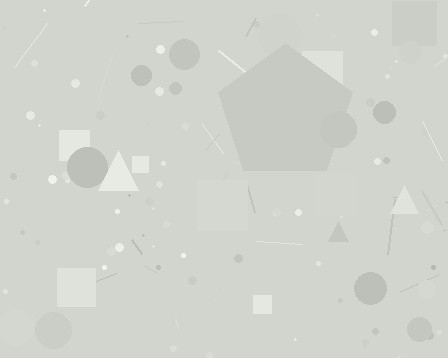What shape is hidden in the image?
A pentagon is hidden in the image.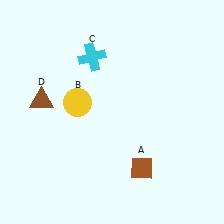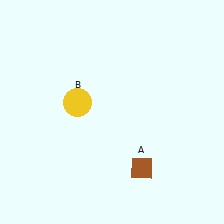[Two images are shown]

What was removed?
The brown triangle (D), the cyan cross (C) were removed in Image 2.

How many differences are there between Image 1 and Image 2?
There are 2 differences between the two images.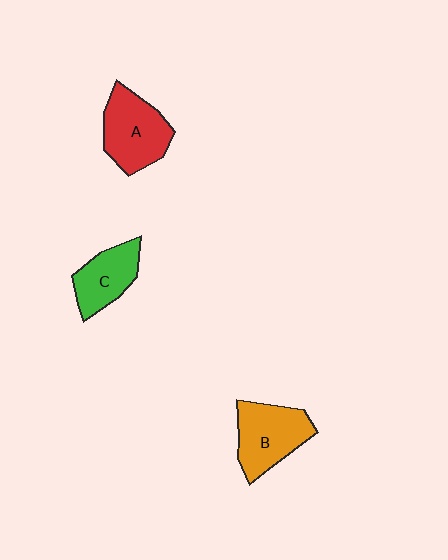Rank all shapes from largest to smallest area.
From largest to smallest: A (red), B (orange), C (green).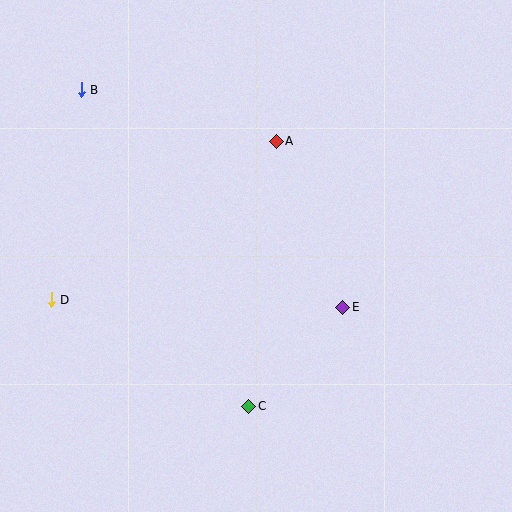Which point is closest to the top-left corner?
Point B is closest to the top-left corner.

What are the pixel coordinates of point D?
Point D is at (51, 300).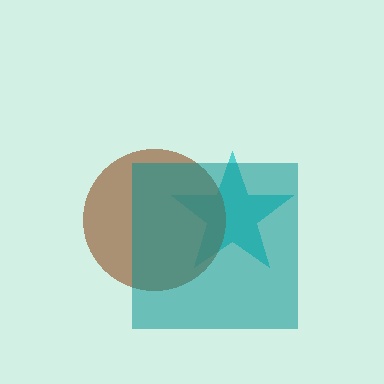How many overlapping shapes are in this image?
There are 3 overlapping shapes in the image.